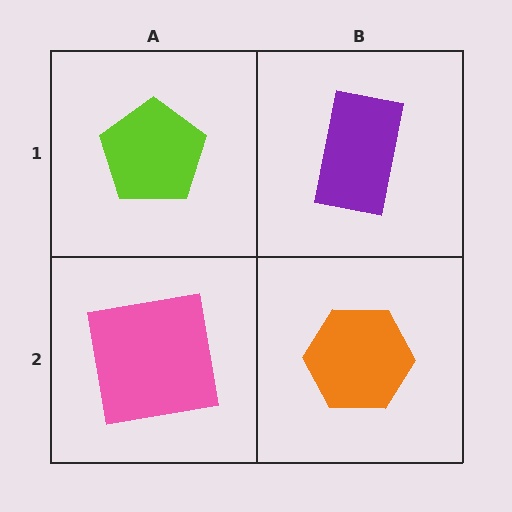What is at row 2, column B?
An orange hexagon.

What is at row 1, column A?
A lime pentagon.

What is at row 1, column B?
A purple rectangle.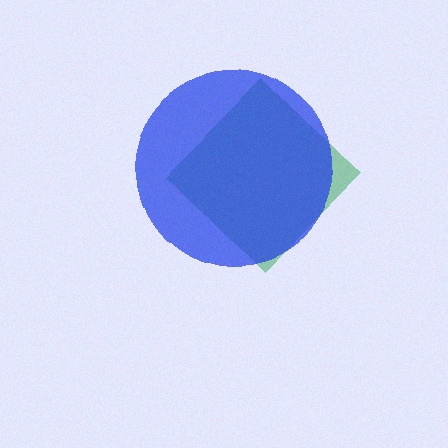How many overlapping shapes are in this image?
There are 2 overlapping shapes in the image.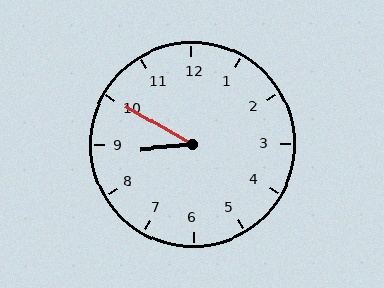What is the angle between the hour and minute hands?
Approximately 35 degrees.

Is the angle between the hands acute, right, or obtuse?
It is acute.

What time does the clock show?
8:50.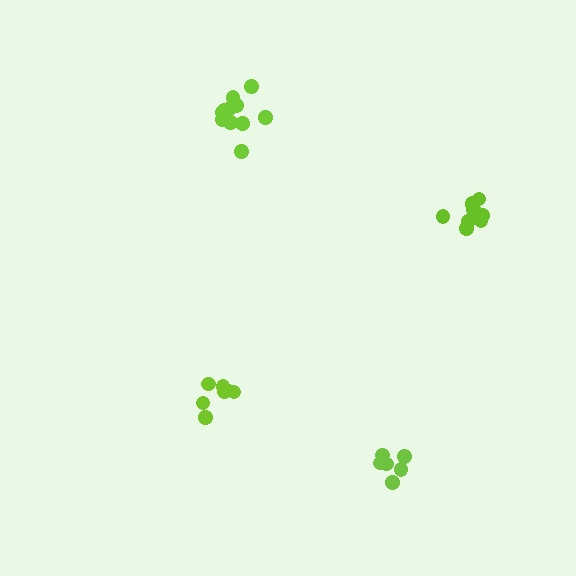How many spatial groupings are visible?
There are 4 spatial groupings.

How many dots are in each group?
Group 1: 7 dots, Group 2: 10 dots, Group 3: 11 dots, Group 4: 6 dots (34 total).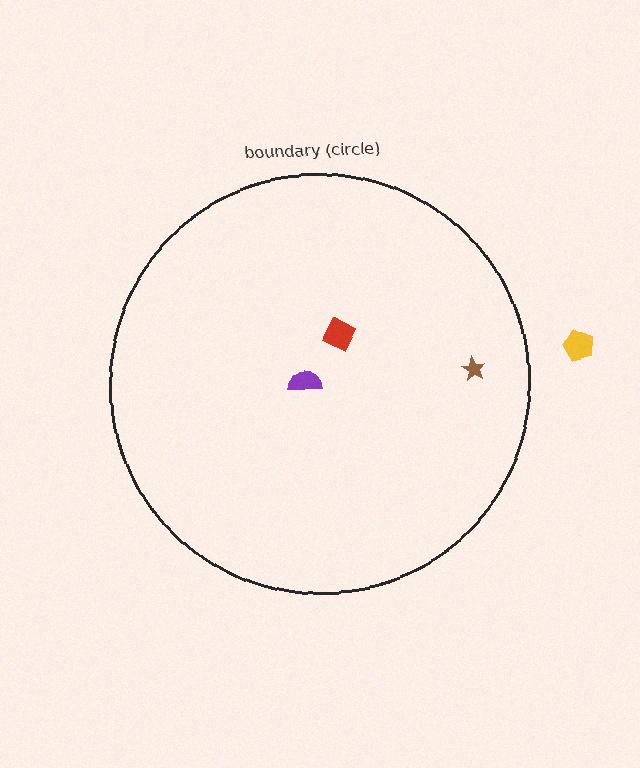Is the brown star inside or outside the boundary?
Inside.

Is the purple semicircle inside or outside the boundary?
Inside.